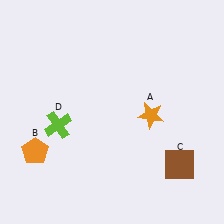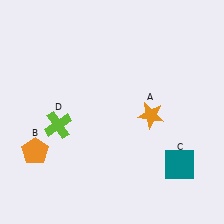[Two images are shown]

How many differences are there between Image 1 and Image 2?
There is 1 difference between the two images.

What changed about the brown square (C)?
In Image 1, C is brown. In Image 2, it changed to teal.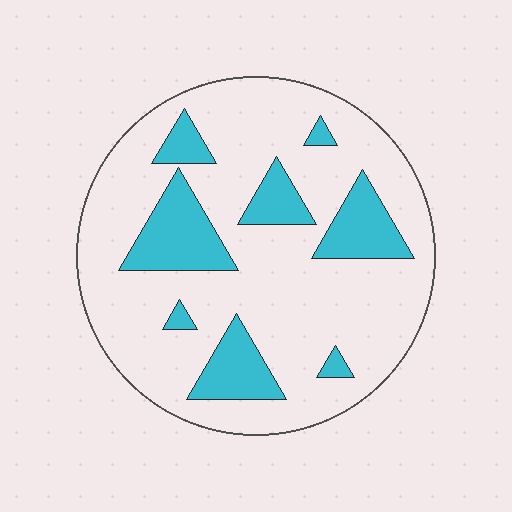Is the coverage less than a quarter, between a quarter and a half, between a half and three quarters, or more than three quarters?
Less than a quarter.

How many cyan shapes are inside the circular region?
8.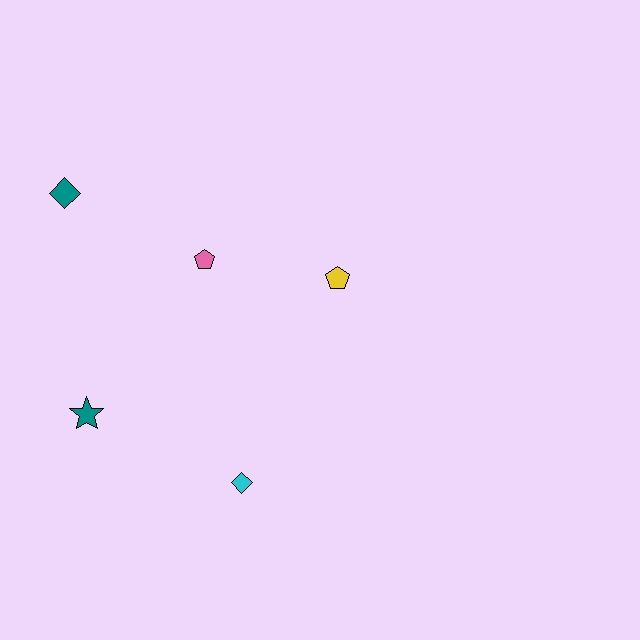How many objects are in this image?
There are 5 objects.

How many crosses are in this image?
There are no crosses.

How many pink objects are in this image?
There is 1 pink object.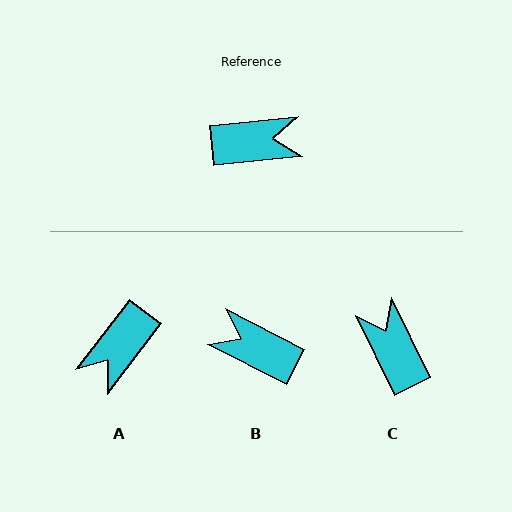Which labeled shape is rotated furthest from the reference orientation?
B, about 147 degrees away.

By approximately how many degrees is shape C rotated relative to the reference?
Approximately 110 degrees counter-clockwise.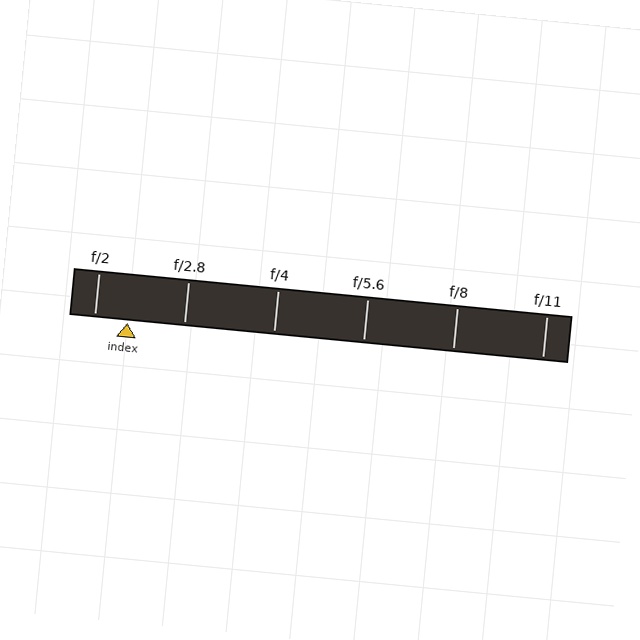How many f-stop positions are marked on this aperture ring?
There are 6 f-stop positions marked.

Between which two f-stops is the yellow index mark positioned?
The index mark is between f/2 and f/2.8.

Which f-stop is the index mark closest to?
The index mark is closest to f/2.